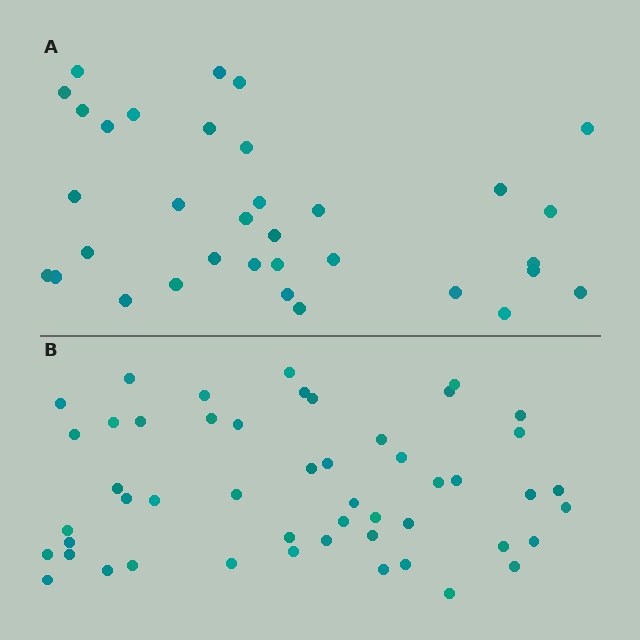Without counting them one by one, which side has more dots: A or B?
Region B (the bottom region) has more dots.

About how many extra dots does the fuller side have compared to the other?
Region B has approximately 15 more dots than region A.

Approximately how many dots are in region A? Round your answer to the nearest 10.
About 30 dots. (The exact count is 34, which rounds to 30.)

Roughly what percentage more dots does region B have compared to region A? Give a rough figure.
About 45% more.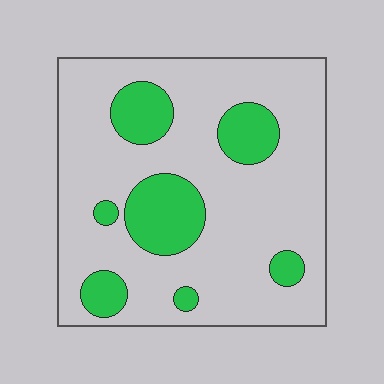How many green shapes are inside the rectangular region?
7.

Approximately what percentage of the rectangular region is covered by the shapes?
Approximately 20%.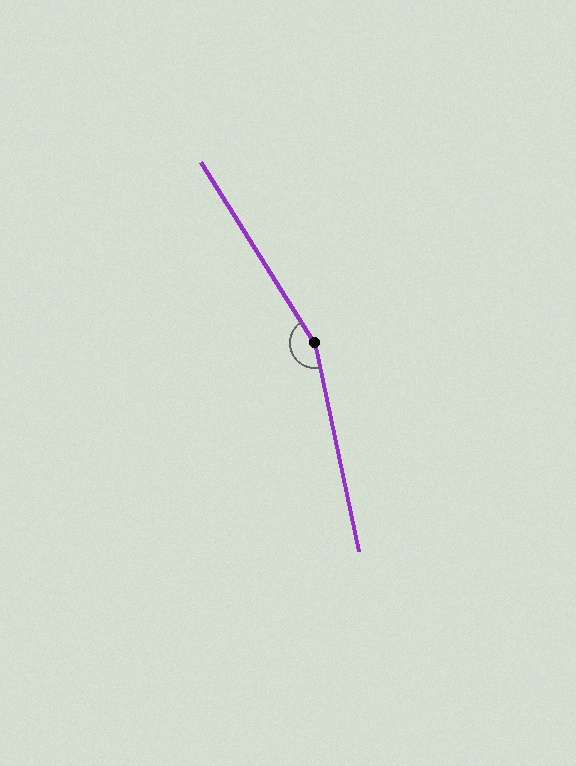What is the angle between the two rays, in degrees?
Approximately 160 degrees.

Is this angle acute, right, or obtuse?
It is obtuse.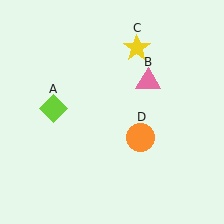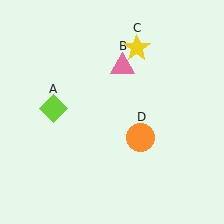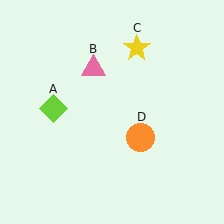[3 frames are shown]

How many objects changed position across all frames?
1 object changed position: pink triangle (object B).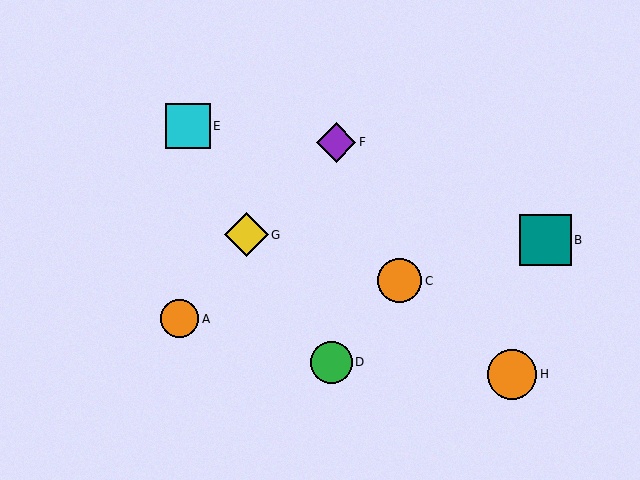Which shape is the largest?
The teal square (labeled B) is the largest.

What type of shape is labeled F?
Shape F is a purple diamond.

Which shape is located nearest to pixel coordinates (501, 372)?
The orange circle (labeled H) at (512, 374) is nearest to that location.